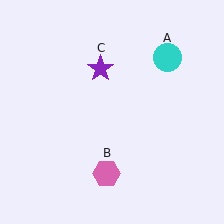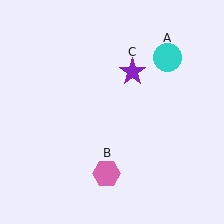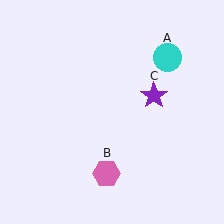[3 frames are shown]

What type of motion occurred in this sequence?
The purple star (object C) rotated clockwise around the center of the scene.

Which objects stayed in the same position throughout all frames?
Cyan circle (object A) and pink hexagon (object B) remained stationary.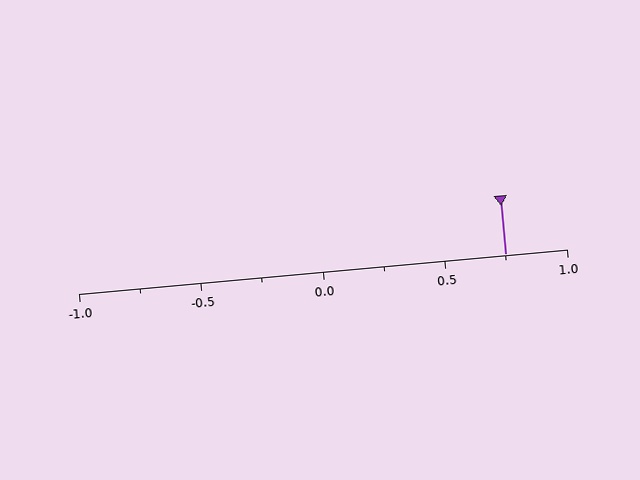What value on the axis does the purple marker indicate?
The marker indicates approximately 0.75.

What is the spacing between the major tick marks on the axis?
The major ticks are spaced 0.5 apart.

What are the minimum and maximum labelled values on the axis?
The axis runs from -1.0 to 1.0.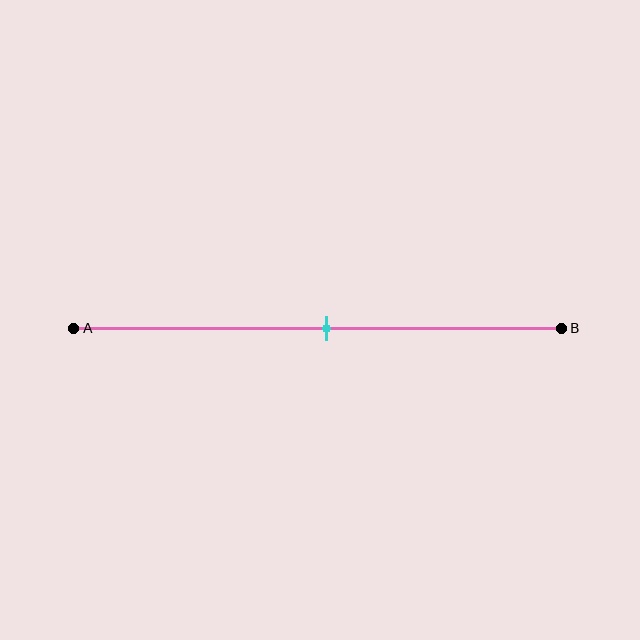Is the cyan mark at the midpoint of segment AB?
Yes, the mark is approximately at the midpoint.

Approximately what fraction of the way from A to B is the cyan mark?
The cyan mark is approximately 50% of the way from A to B.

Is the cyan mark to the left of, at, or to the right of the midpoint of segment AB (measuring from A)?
The cyan mark is approximately at the midpoint of segment AB.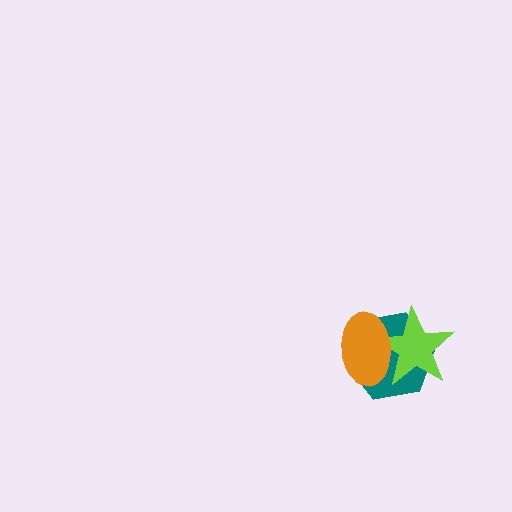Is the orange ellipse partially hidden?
No, no other shape covers it.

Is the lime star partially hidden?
Yes, it is partially covered by another shape.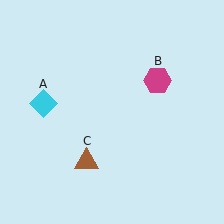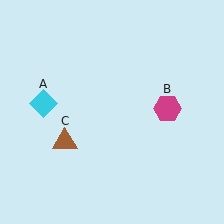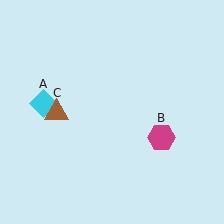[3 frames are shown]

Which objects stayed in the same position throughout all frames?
Cyan diamond (object A) remained stationary.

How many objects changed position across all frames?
2 objects changed position: magenta hexagon (object B), brown triangle (object C).